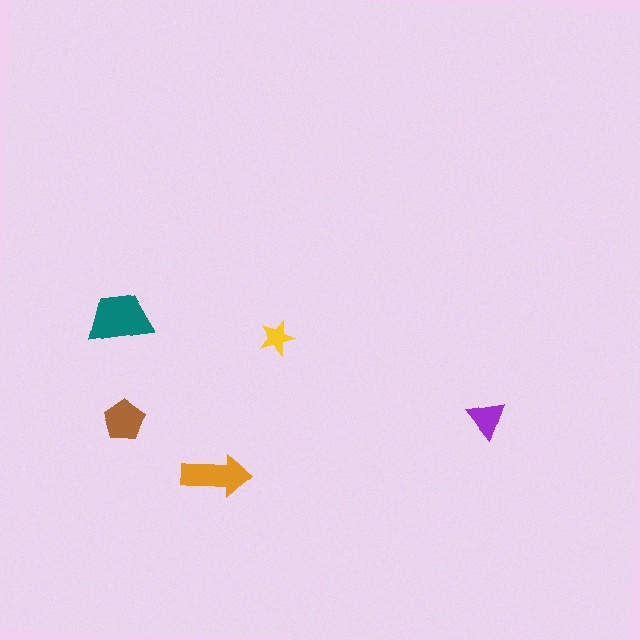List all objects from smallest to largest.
The yellow star, the purple triangle, the brown pentagon, the orange arrow, the teal trapezoid.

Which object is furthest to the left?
The teal trapezoid is leftmost.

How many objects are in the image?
There are 5 objects in the image.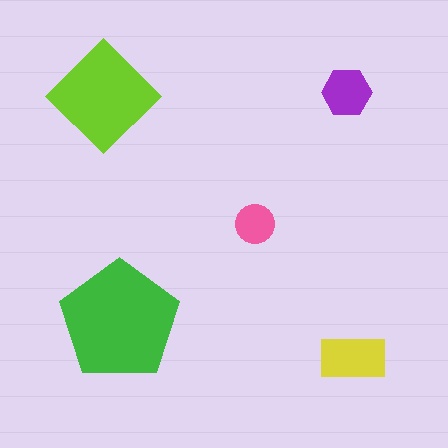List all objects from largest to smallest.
The green pentagon, the lime diamond, the yellow rectangle, the purple hexagon, the pink circle.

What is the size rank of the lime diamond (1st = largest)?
2nd.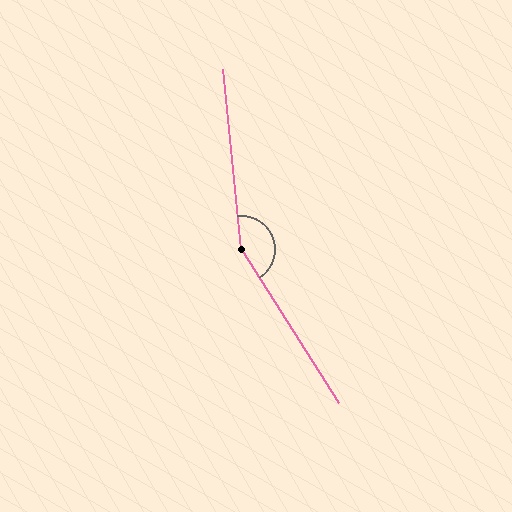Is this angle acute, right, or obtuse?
It is obtuse.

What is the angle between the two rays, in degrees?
Approximately 153 degrees.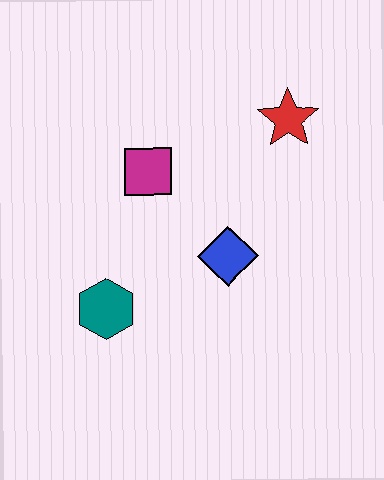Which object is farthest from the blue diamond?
The red star is farthest from the blue diamond.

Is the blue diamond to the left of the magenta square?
No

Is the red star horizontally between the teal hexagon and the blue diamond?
No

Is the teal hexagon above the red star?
No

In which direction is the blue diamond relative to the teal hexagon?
The blue diamond is to the right of the teal hexagon.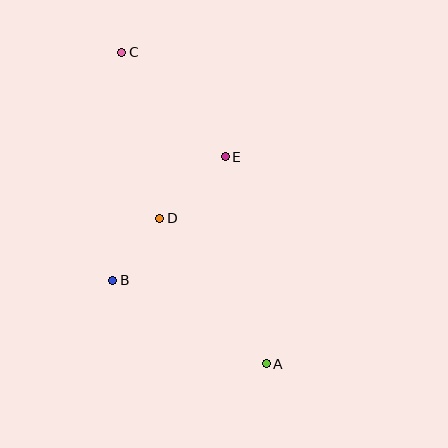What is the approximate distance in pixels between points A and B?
The distance between A and B is approximately 175 pixels.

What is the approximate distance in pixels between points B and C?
The distance between B and C is approximately 228 pixels.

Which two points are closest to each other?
Points B and D are closest to each other.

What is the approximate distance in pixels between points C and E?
The distance between C and E is approximately 147 pixels.